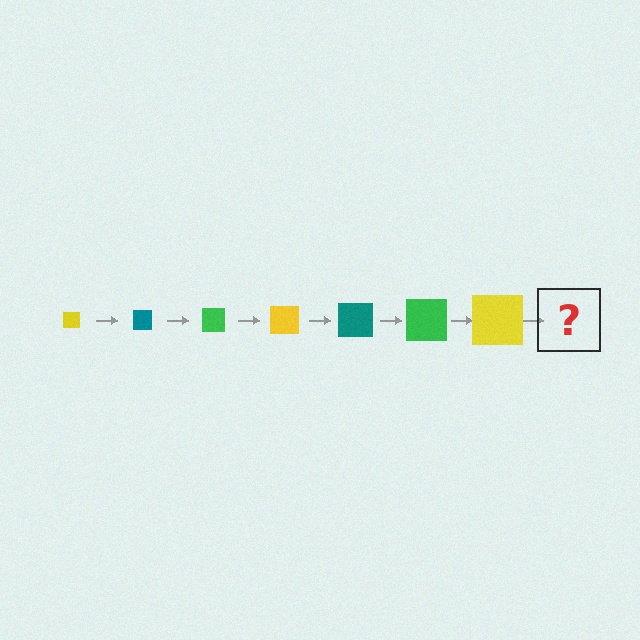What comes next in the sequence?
The next element should be a teal square, larger than the previous one.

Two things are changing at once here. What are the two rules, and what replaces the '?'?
The two rules are that the square grows larger each step and the color cycles through yellow, teal, and green. The '?' should be a teal square, larger than the previous one.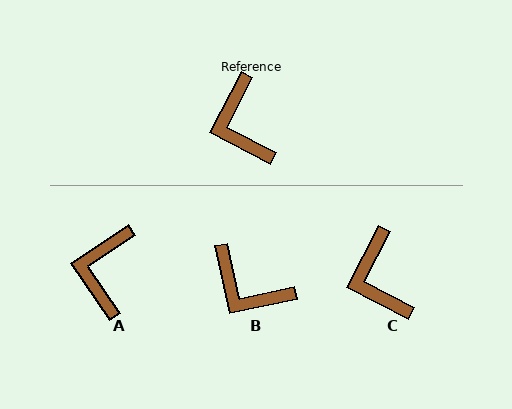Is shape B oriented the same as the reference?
No, it is off by about 39 degrees.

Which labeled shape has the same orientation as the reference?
C.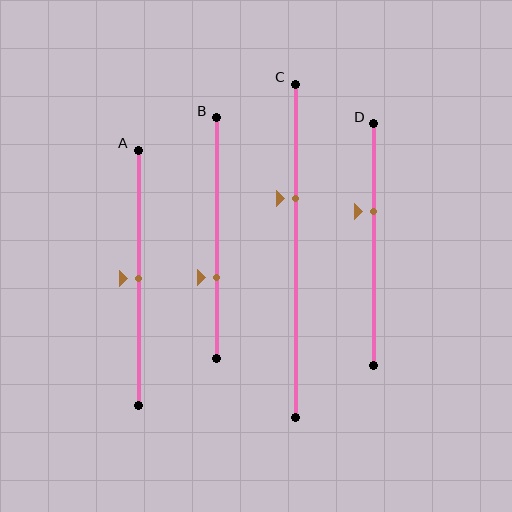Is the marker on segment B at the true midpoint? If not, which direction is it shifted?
No, the marker on segment B is shifted downward by about 16% of the segment length.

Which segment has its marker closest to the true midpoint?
Segment A has its marker closest to the true midpoint.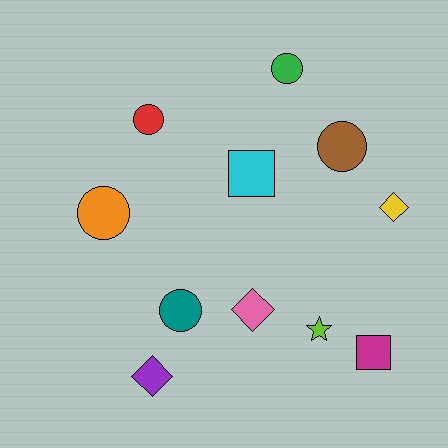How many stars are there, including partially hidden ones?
There is 1 star.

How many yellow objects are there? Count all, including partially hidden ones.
There is 1 yellow object.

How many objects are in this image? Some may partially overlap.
There are 11 objects.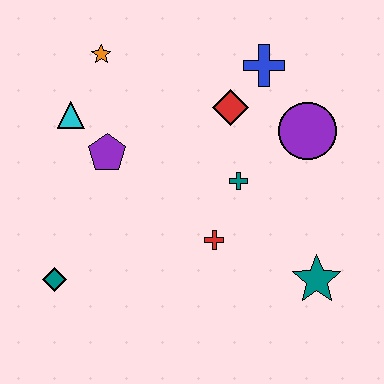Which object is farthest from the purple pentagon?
The teal star is farthest from the purple pentagon.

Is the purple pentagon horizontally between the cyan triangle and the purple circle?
Yes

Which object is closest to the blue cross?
The red diamond is closest to the blue cross.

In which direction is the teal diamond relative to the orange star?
The teal diamond is below the orange star.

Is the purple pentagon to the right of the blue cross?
No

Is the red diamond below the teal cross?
No